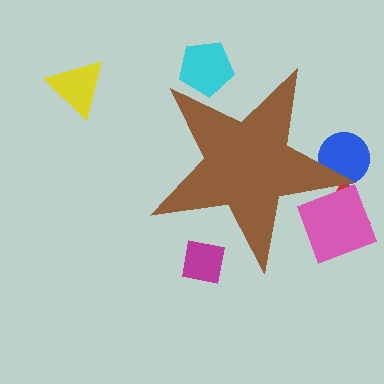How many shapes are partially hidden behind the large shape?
5 shapes are partially hidden.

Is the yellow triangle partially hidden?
No, the yellow triangle is fully visible.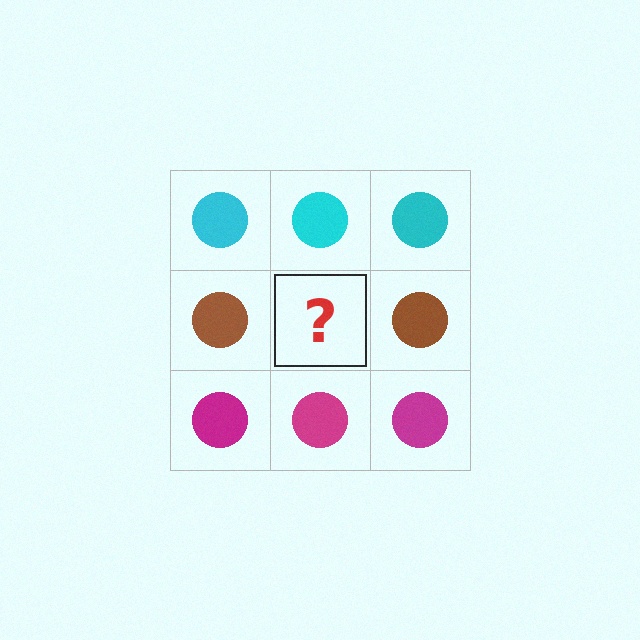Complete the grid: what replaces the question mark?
The question mark should be replaced with a brown circle.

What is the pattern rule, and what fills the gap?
The rule is that each row has a consistent color. The gap should be filled with a brown circle.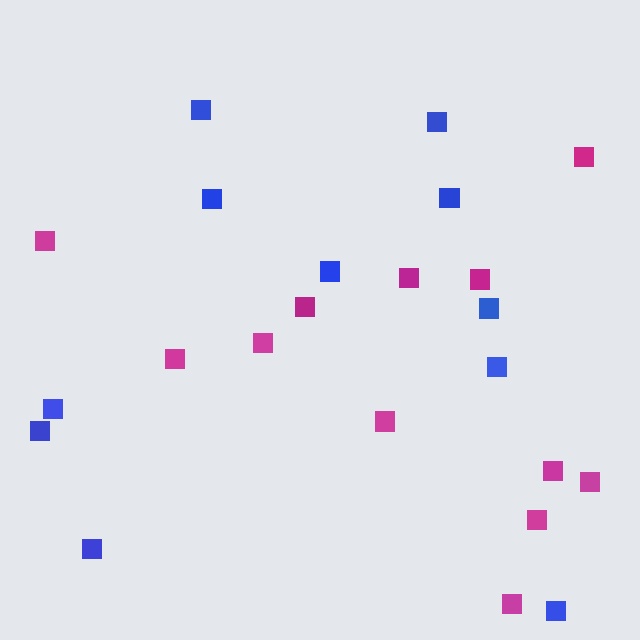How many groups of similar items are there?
There are 2 groups: one group of magenta squares (12) and one group of blue squares (11).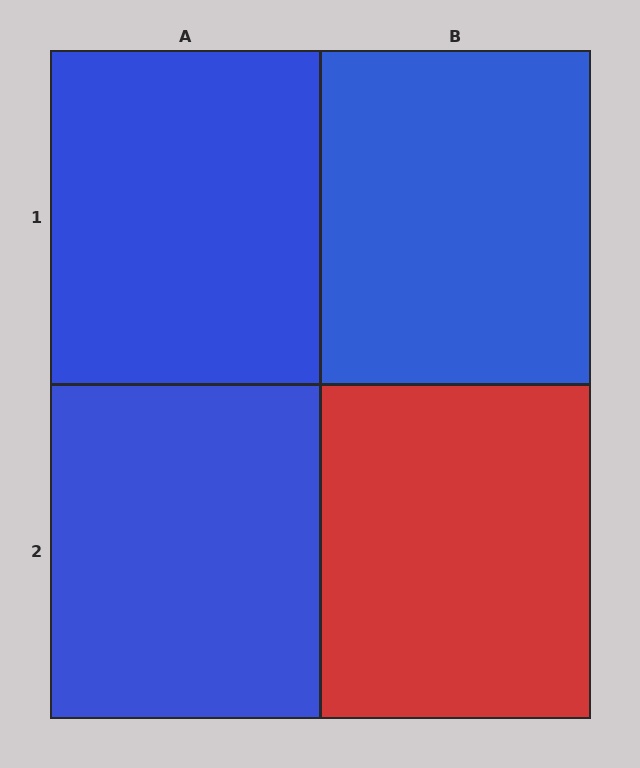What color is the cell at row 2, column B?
Red.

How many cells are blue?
3 cells are blue.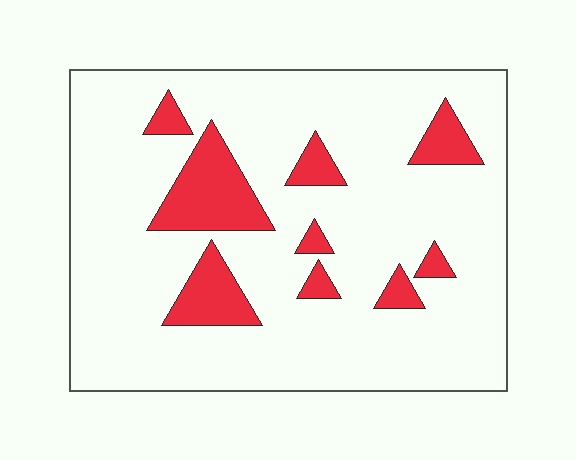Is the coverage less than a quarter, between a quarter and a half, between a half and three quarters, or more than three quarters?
Less than a quarter.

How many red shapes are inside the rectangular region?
9.